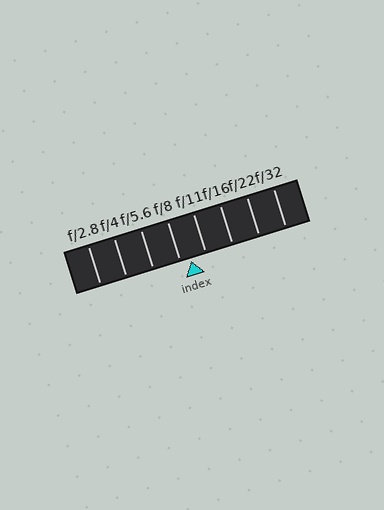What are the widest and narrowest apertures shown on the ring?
The widest aperture shown is f/2.8 and the narrowest is f/32.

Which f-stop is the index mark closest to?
The index mark is closest to f/8.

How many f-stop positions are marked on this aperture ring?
There are 8 f-stop positions marked.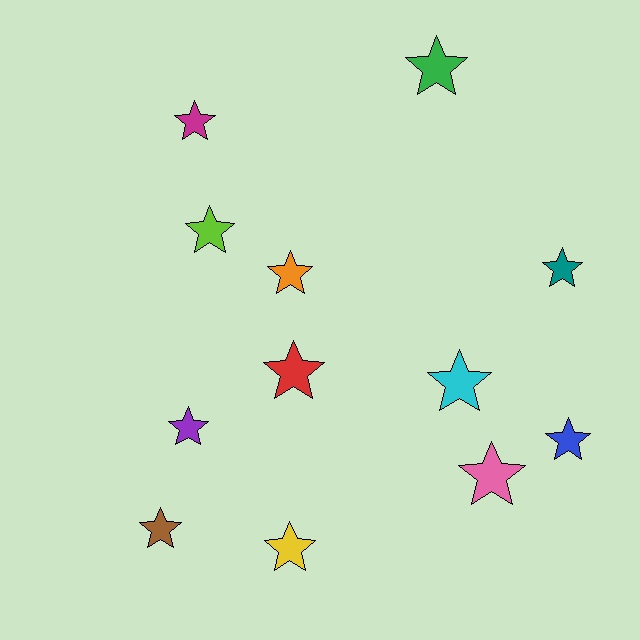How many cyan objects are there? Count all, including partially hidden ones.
There is 1 cyan object.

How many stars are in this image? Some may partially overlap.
There are 12 stars.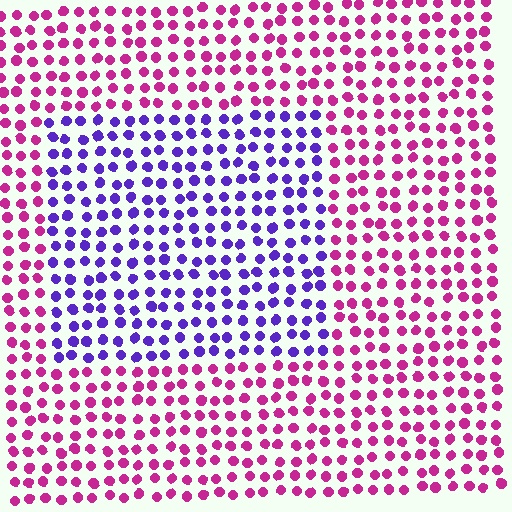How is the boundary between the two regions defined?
The boundary is defined purely by a slight shift in hue (about 60 degrees). Spacing, size, and orientation are identical on both sides.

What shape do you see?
I see a rectangle.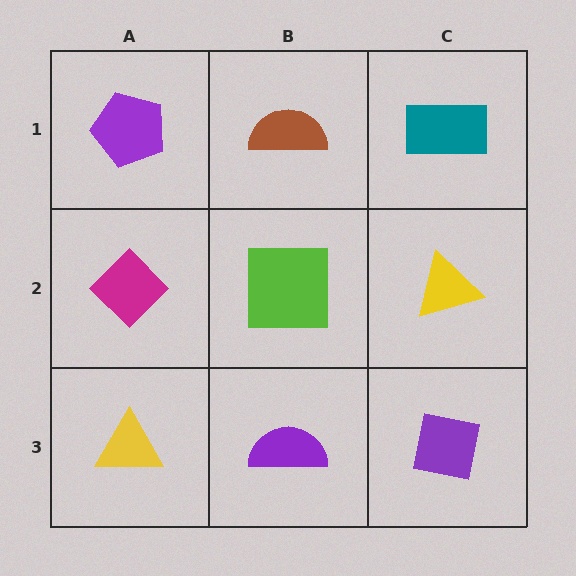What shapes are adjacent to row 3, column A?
A magenta diamond (row 2, column A), a purple semicircle (row 3, column B).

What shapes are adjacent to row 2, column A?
A purple pentagon (row 1, column A), a yellow triangle (row 3, column A), a lime square (row 2, column B).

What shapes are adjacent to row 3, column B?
A lime square (row 2, column B), a yellow triangle (row 3, column A), a purple square (row 3, column C).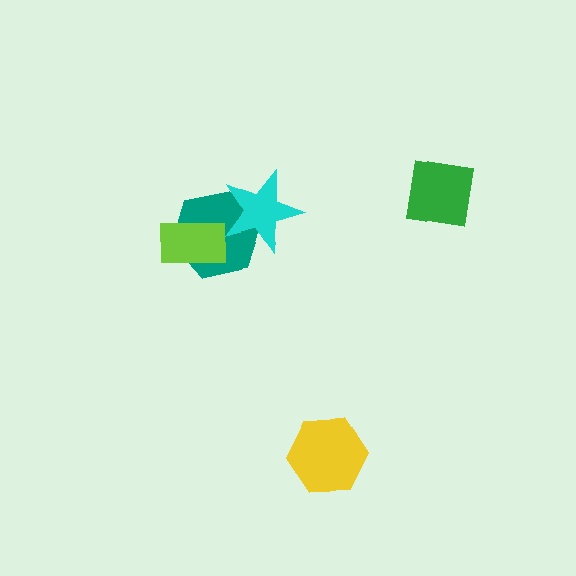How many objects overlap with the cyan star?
1 object overlaps with the cyan star.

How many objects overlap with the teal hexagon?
2 objects overlap with the teal hexagon.